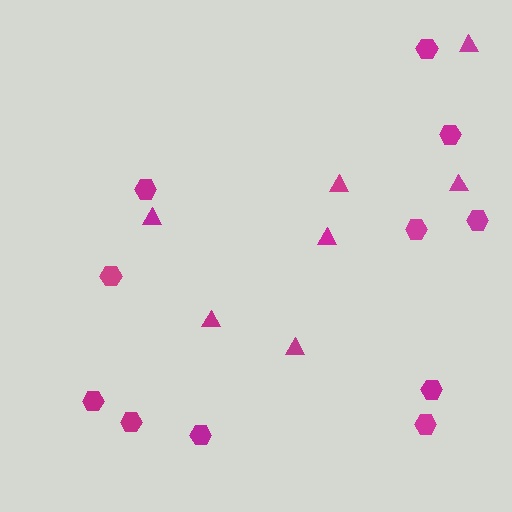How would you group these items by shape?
There are 2 groups: one group of triangles (7) and one group of hexagons (11).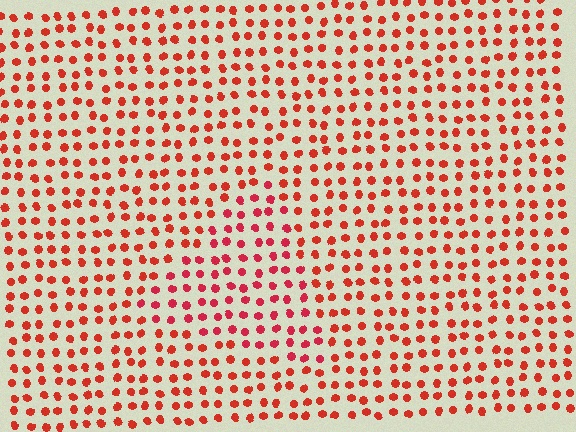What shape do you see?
I see a triangle.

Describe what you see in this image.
The image is filled with small red elements in a uniform arrangement. A triangle-shaped region is visible where the elements are tinted to a slightly different hue, forming a subtle color boundary.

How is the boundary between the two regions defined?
The boundary is defined purely by a slight shift in hue (about 17 degrees). Spacing, size, and orientation are identical on both sides.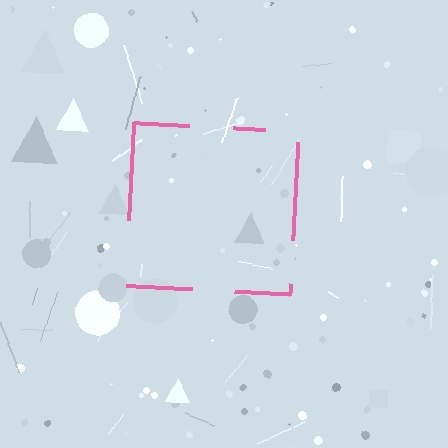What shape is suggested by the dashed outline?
The dashed outline suggests a square.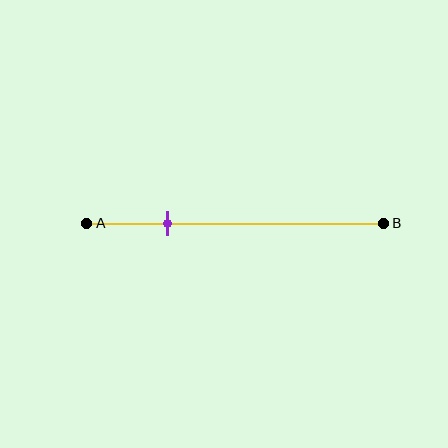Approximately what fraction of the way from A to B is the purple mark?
The purple mark is approximately 25% of the way from A to B.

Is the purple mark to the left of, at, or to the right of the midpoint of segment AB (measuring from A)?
The purple mark is to the left of the midpoint of segment AB.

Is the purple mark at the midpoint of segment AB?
No, the mark is at about 25% from A, not at the 50% midpoint.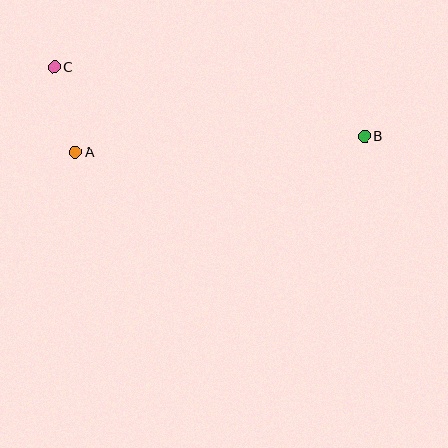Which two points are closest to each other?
Points A and C are closest to each other.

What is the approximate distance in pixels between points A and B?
The distance between A and B is approximately 289 pixels.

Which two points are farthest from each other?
Points B and C are farthest from each other.